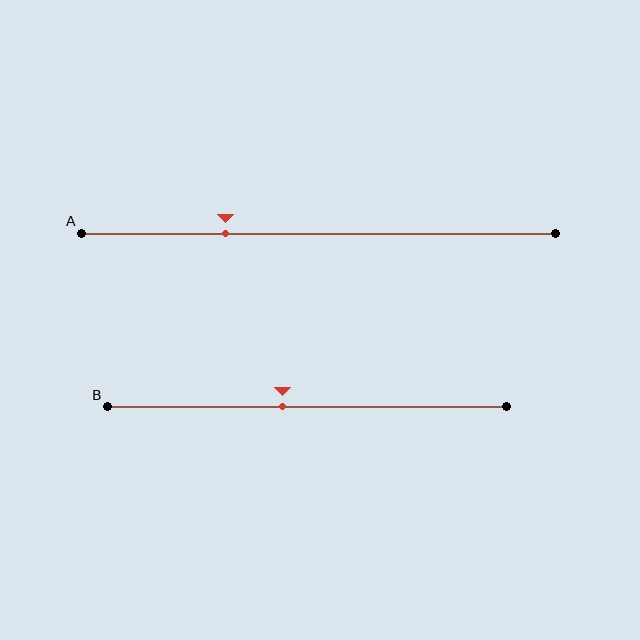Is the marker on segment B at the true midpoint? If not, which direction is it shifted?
No, the marker on segment B is shifted to the left by about 6% of the segment length.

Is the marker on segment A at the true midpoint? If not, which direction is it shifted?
No, the marker on segment A is shifted to the left by about 20% of the segment length.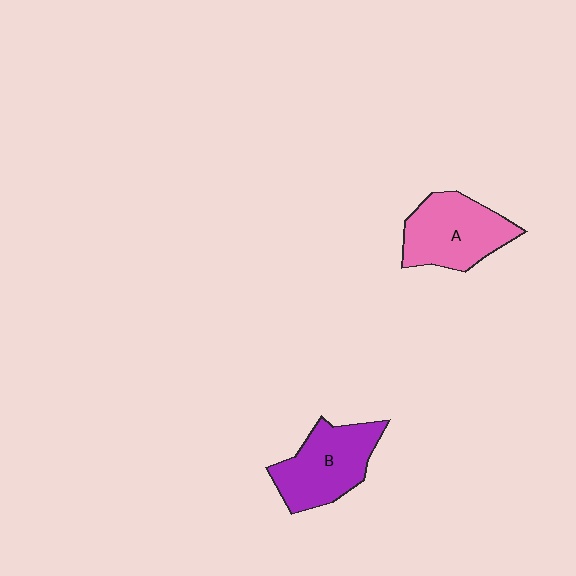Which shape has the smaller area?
Shape B (purple).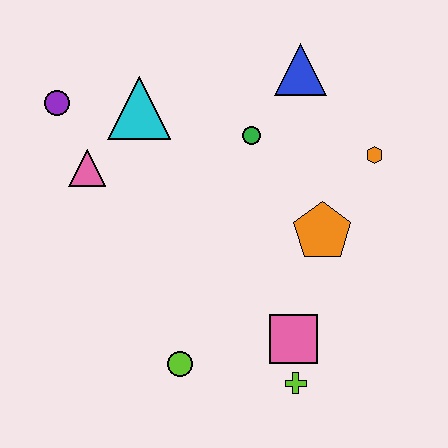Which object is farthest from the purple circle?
The lime cross is farthest from the purple circle.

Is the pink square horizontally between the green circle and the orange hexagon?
Yes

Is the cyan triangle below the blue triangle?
Yes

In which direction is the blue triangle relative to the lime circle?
The blue triangle is above the lime circle.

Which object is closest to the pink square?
The lime cross is closest to the pink square.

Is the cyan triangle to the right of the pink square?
No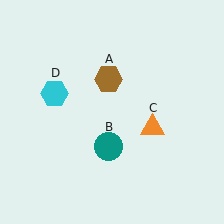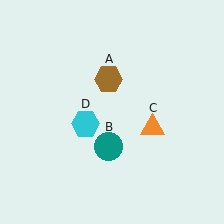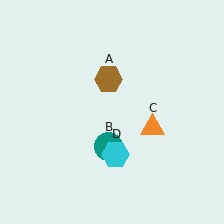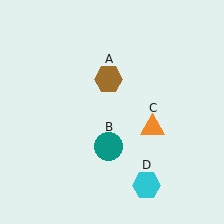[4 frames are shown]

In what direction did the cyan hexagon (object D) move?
The cyan hexagon (object D) moved down and to the right.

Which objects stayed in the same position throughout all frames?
Brown hexagon (object A) and teal circle (object B) and orange triangle (object C) remained stationary.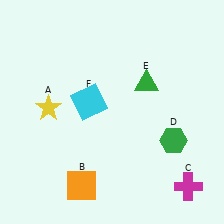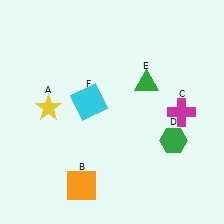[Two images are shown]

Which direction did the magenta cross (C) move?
The magenta cross (C) moved up.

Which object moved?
The magenta cross (C) moved up.